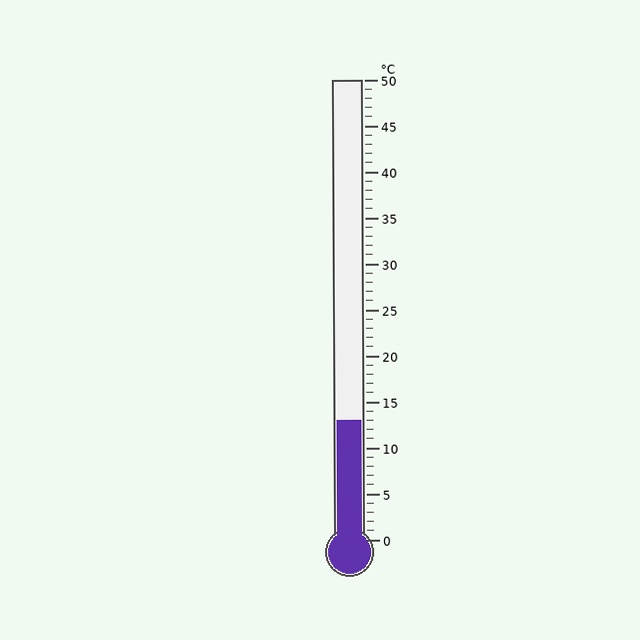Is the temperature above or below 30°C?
The temperature is below 30°C.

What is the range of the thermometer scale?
The thermometer scale ranges from 0°C to 50°C.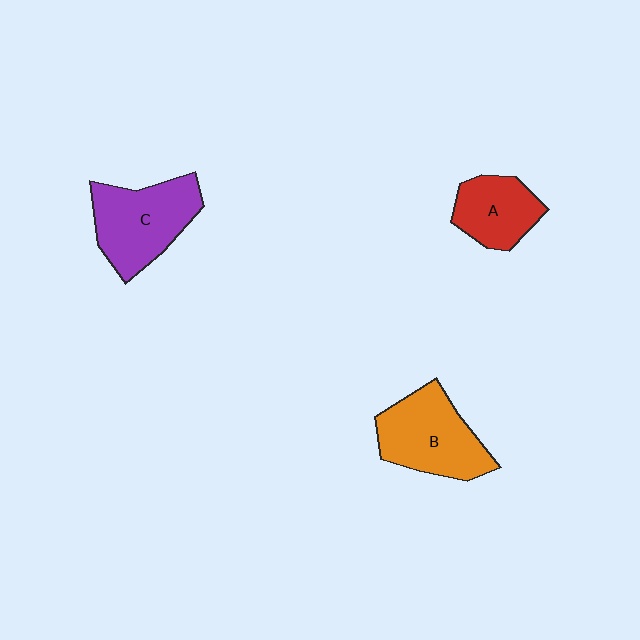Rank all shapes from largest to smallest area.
From largest to smallest: C (purple), B (orange), A (red).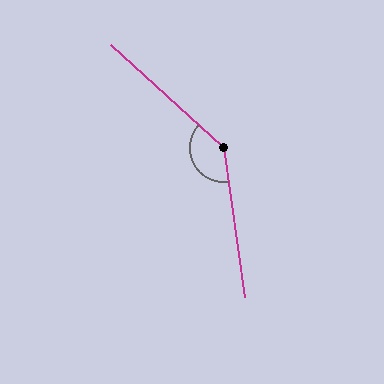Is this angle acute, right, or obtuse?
It is obtuse.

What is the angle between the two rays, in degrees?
Approximately 140 degrees.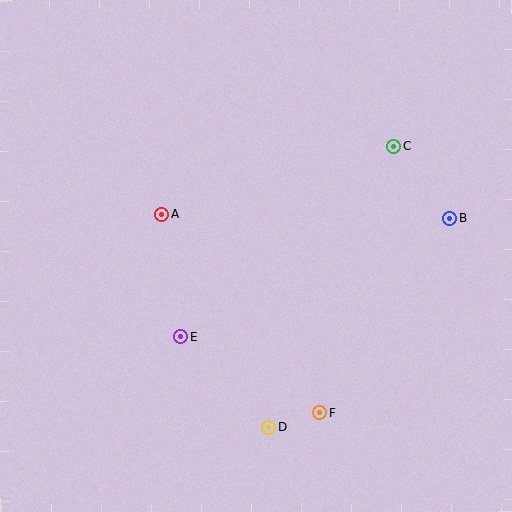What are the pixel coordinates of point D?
Point D is at (269, 427).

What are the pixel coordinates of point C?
Point C is at (394, 146).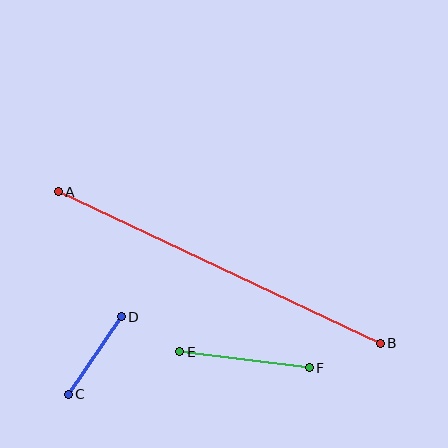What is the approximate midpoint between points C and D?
The midpoint is at approximately (95, 356) pixels.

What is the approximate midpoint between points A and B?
The midpoint is at approximately (219, 267) pixels.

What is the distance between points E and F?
The distance is approximately 131 pixels.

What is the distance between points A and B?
The distance is approximately 356 pixels.